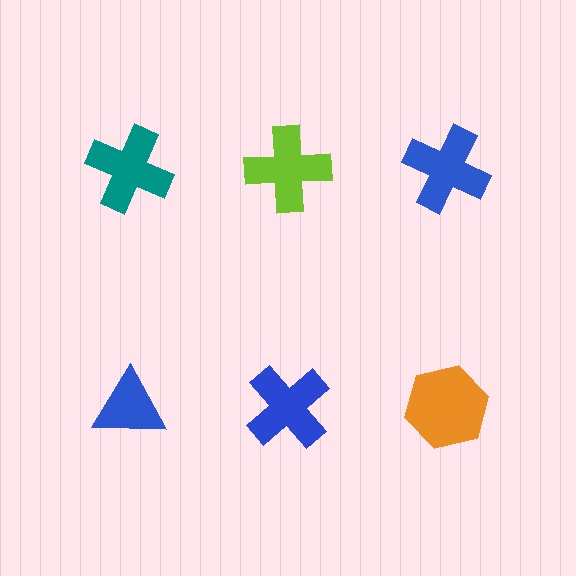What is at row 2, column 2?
A blue cross.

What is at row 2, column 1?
A blue triangle.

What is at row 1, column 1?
A teal cross.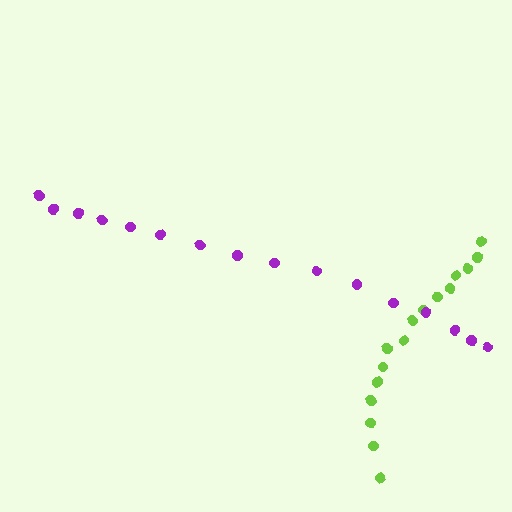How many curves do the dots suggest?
There are 2 distinct paths.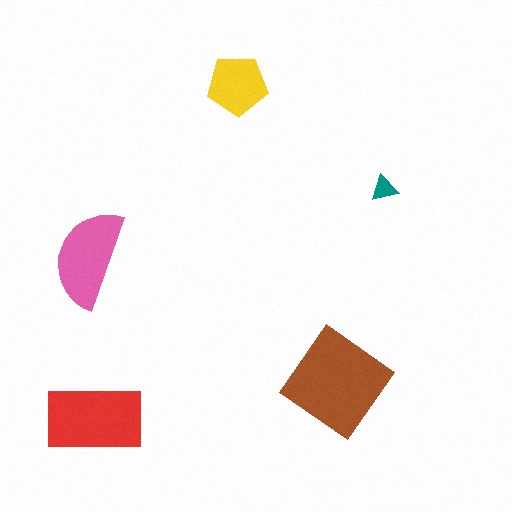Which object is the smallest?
The teal triangle.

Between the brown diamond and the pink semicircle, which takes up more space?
The brown diamond.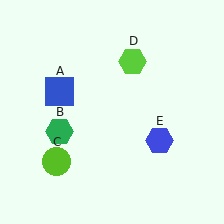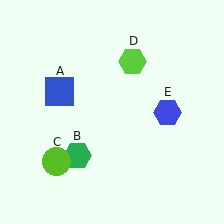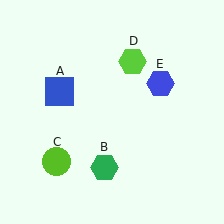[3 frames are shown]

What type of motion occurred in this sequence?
The green hexagon (object B), blue hexagon (object E) rotated counterclockwise around the center of the scene.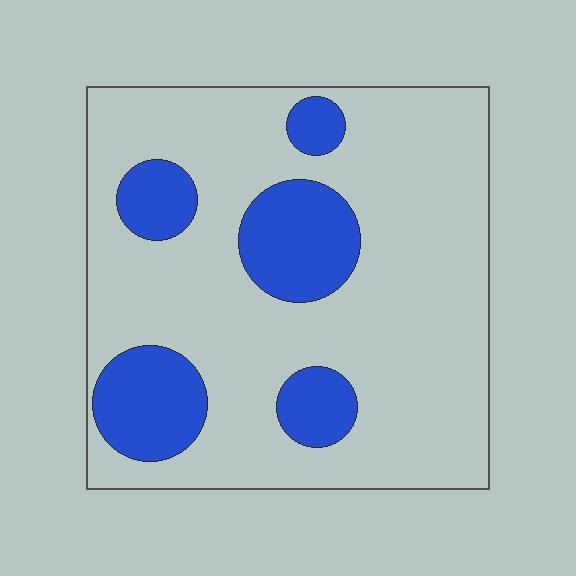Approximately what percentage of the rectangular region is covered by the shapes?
Approximately 20%.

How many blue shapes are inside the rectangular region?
5.